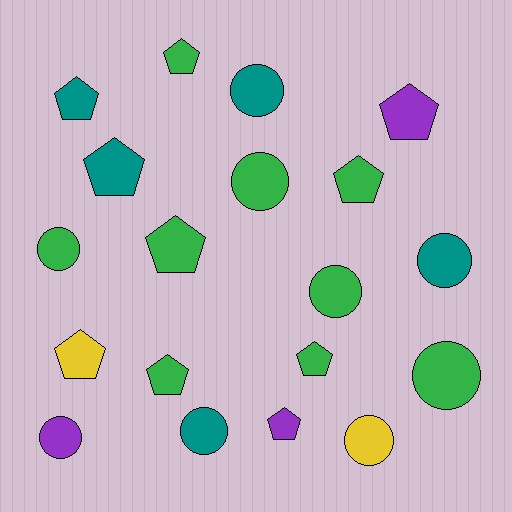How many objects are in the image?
There are 19 objects.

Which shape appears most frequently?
Pentagon, with 10 objects.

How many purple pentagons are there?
There are 2 purple pentagons.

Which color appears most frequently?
Green, with 9 objects.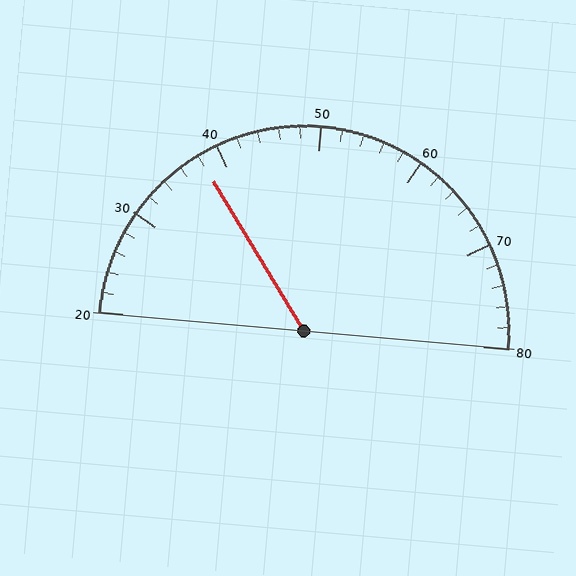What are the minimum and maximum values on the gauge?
The gauge ranges from 20 to 80.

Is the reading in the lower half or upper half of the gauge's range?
The reading is in the lower half of the range (20 to 80).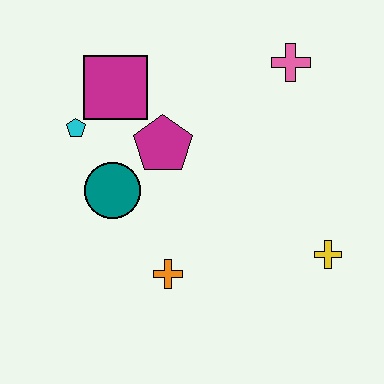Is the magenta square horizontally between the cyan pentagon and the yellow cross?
Yes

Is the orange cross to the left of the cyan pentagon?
No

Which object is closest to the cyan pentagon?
The magenta square is closest to the cyan pentagon.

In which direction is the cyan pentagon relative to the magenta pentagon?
The cyan pentagon is to the left of the magenta pentagon.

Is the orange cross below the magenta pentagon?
Yes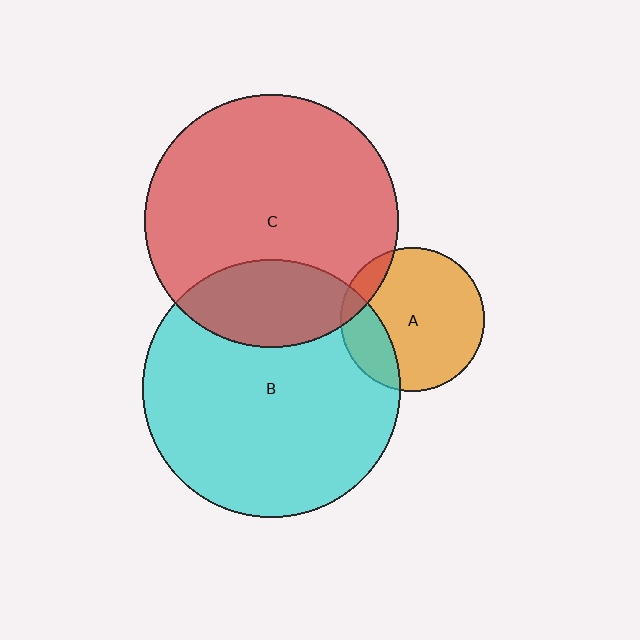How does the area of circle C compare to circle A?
Approximately 3.1 times.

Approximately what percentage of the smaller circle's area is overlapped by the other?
Approximately 10%.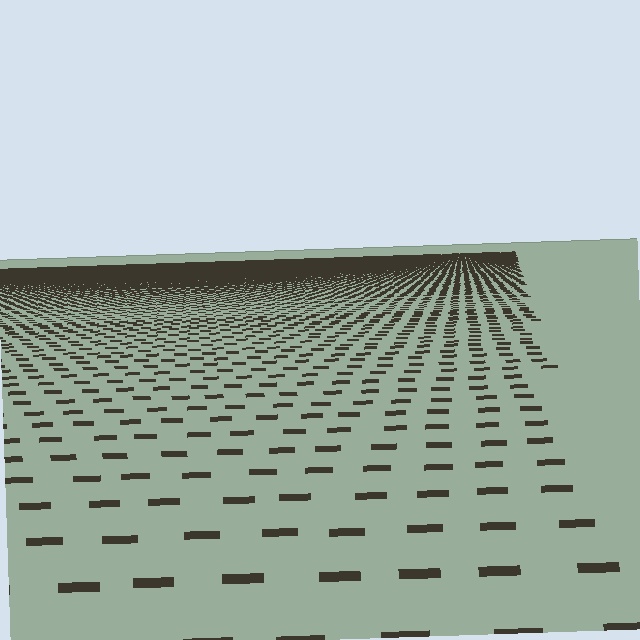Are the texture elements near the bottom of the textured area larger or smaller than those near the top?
Larger. Near the bottom, elements are closer to the viewer and appear at a bigger on-screen size.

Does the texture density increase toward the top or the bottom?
Density increases toward the top.